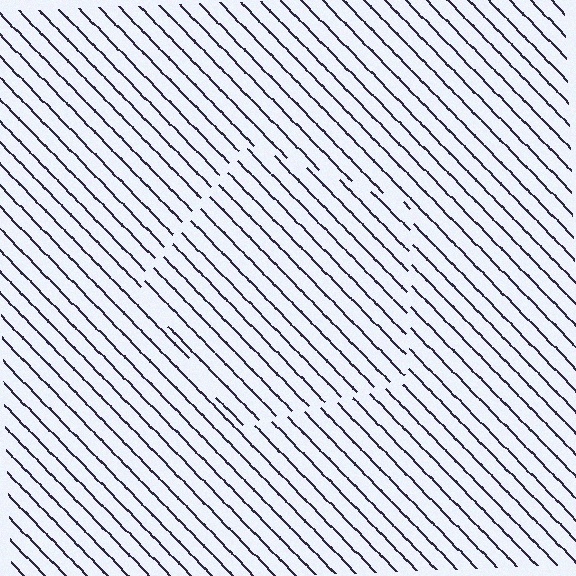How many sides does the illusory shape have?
5 sides — the line-ends trace a pentagon.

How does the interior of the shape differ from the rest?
The interior of the shape contains the same grating, shifted by half a period — the contour is defined by the phase discontinuity where line-ends from the inner and outer gratings abut.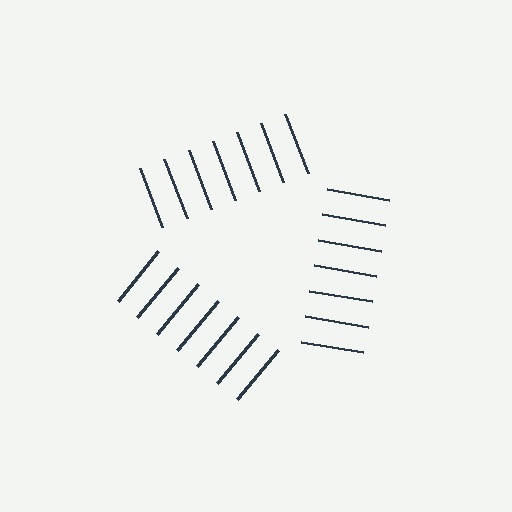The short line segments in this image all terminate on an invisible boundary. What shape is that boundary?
An illusory triangle — the line segments terminate on its edges but no continuous stroke is drawn.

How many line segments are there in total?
21 — 7 along each of the 3 edges.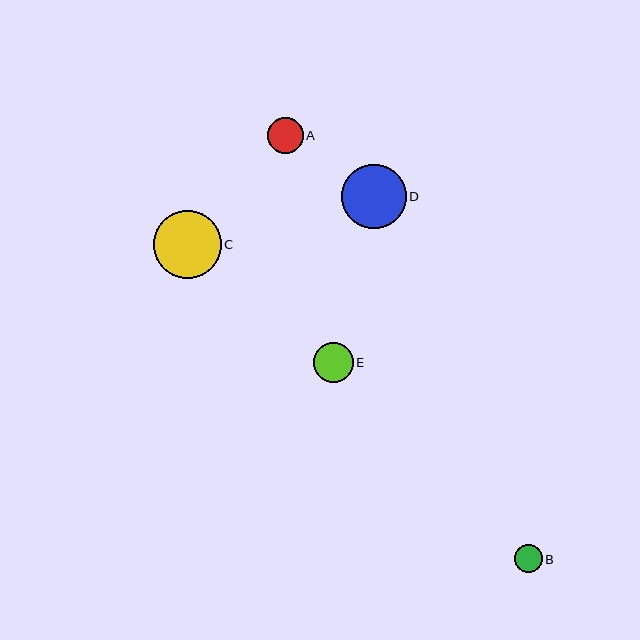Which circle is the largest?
Circle C is the largest with a size of approximately 68 pixels.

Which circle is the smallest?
Circle B is the smallest with a size of approximately 28 pixels.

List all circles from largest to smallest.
From largest to smallest: C, D, E, A, B.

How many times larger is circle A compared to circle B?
Circle A is approximately 1.3 times the size of circle B.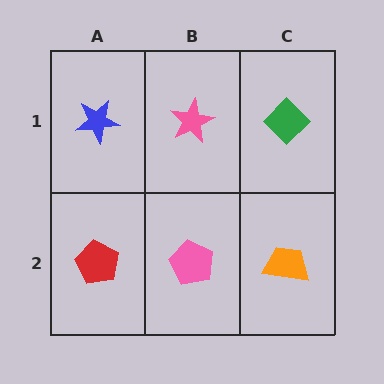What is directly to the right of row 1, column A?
A pink star.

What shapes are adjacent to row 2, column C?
A green diamond (row 1, column C), a pink pentagon (row 2, column B).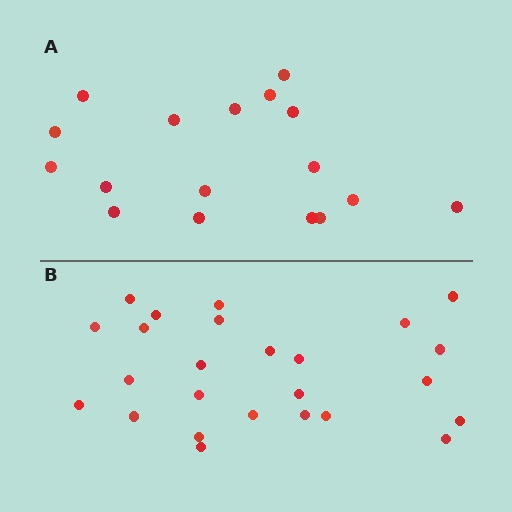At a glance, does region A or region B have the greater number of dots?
Region B (the bottom region) has more dots.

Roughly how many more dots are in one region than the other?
Region B has roughly 8 or so more dots than region A.